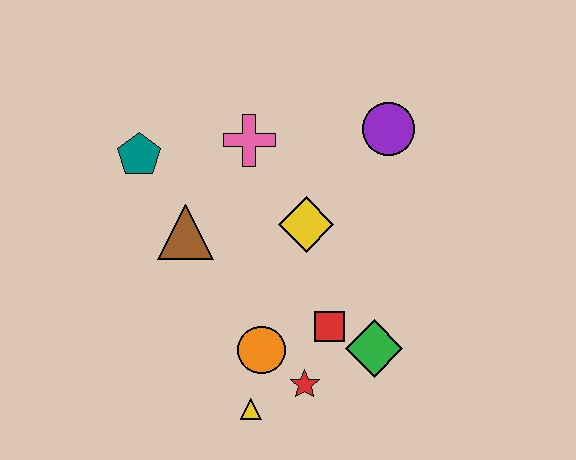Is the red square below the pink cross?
Yes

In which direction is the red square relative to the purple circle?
The red square is below the purple circle.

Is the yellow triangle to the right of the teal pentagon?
Yes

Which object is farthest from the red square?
The teal pentagon is farthest from the red square.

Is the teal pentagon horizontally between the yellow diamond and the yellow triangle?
No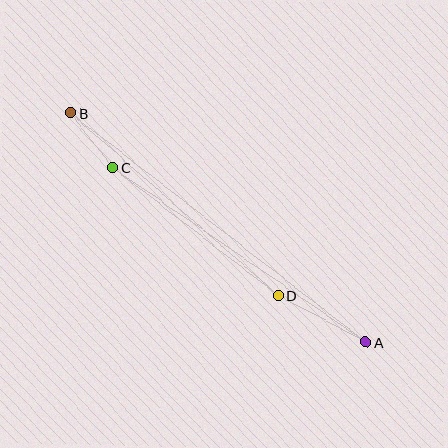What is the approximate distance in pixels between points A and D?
The distance between A and D is approximately 99 pixels.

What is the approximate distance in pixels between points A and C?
The distance between A and C is approximately 307 pixels.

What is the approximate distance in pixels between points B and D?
The distance between B and D is approximately 277 pixels.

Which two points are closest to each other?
Points B and C are closest to each other.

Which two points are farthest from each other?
Points A and B are farthest from each other.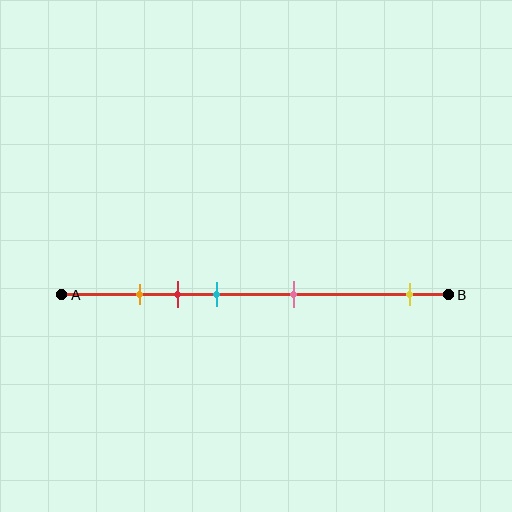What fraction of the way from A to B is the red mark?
The red mark is approximately 30% (0.3) of the way from A to B.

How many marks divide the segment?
There are 5 marks dividing the segment.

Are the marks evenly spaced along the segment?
No, the marks are not evenly spaced.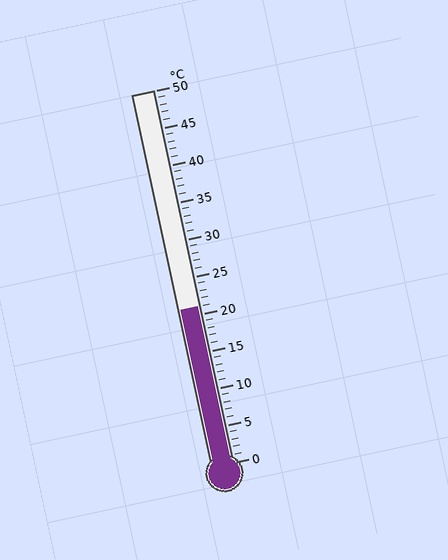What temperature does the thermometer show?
The thermometer shows approximately 21°C.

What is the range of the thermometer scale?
The thermometer scale ranges from 0°C to 50°C.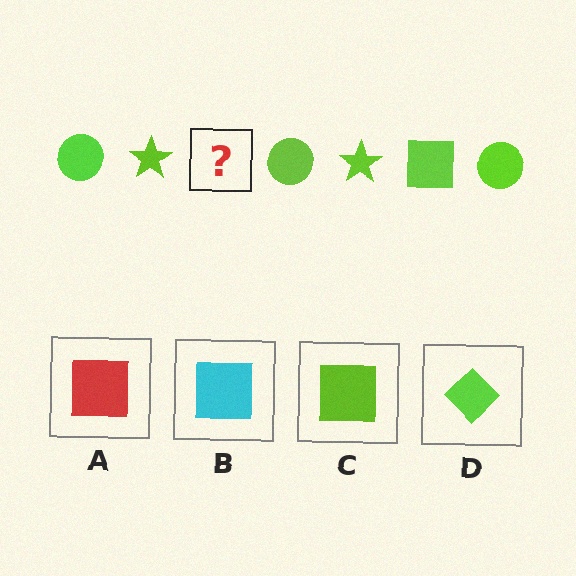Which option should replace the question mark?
Option C.